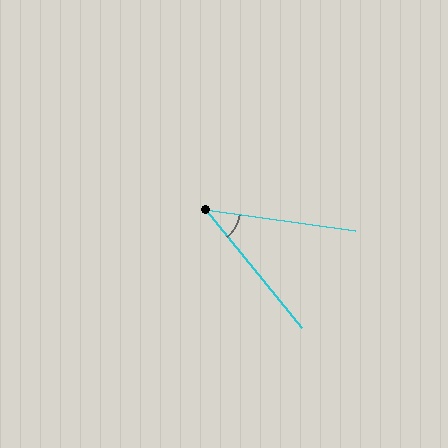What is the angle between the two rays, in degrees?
Approximately 43 degrees.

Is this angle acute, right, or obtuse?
It is acute.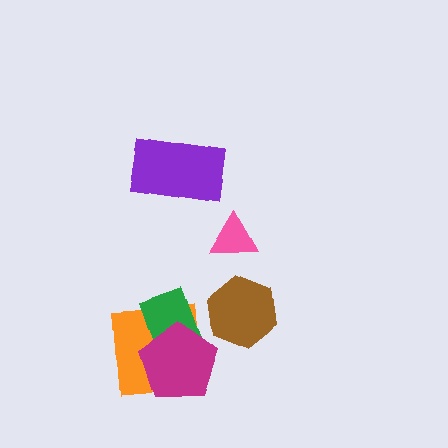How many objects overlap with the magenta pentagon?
2 objects overlap with the magenta pentagon.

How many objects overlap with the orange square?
2 objects overlap with the orange square.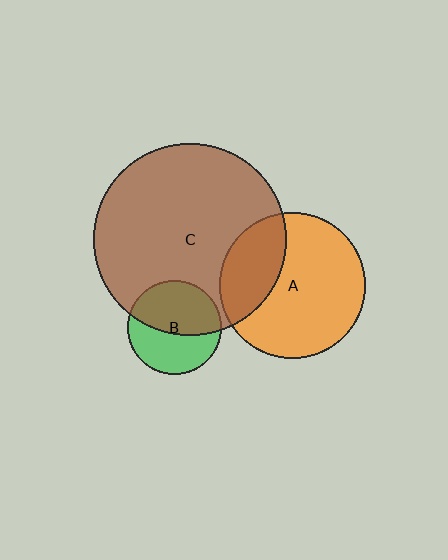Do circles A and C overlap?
Yes.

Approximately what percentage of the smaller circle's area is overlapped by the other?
Approximately 30%.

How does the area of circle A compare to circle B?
Approximately 2.4 times.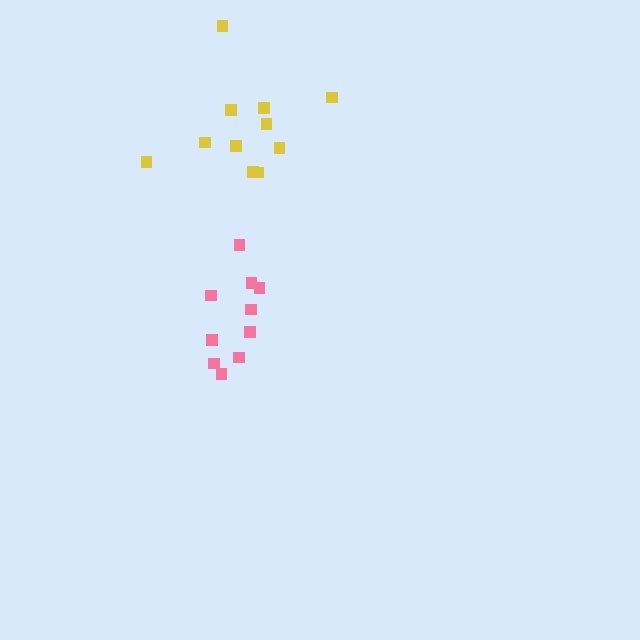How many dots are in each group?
Group 1: 10 dots, Group 2: 11 dots (21 total).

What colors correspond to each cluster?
The clusters are colored: pink, yellow.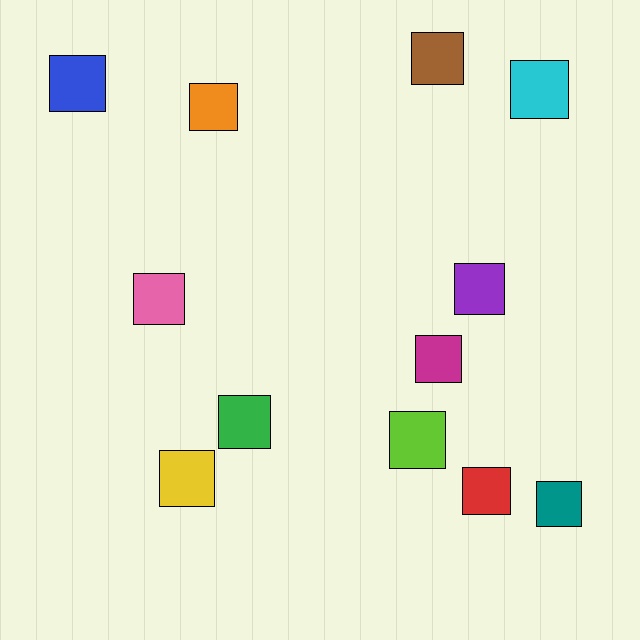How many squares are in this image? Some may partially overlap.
There are 12 squares.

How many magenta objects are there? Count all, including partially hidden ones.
There is 1 magenta object.